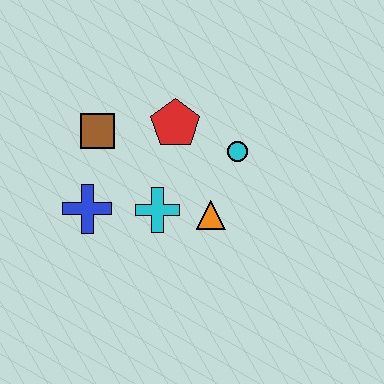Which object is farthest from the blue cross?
The cyan circle is farthest from the blue cross.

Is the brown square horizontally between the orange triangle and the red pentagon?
No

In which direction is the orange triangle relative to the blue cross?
The orange triangle is to the right of the blue cross.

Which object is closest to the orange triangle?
The cyan cross is closest to the orange triangle.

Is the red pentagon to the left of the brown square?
No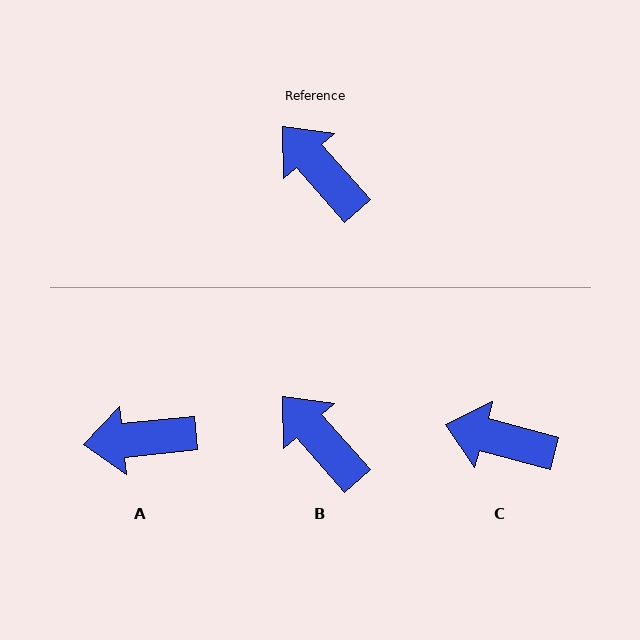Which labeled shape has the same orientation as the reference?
B.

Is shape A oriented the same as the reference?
No, it is off by about 54 degrees.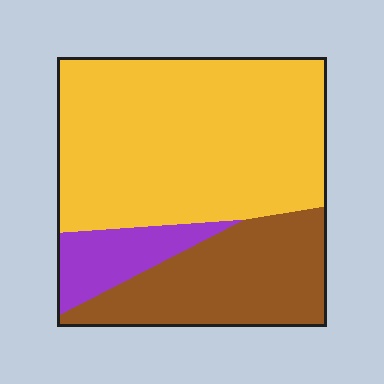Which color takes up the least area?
Purple, at roughly 10%.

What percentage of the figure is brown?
Brown takes up about one quarter (1/4) of the figure.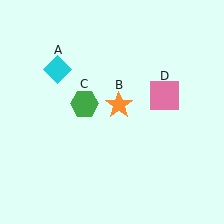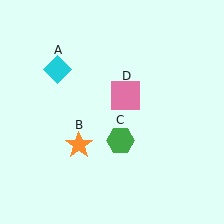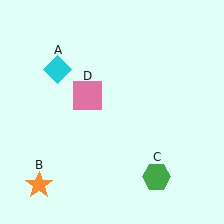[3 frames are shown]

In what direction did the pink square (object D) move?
The pink square (object D) moved left.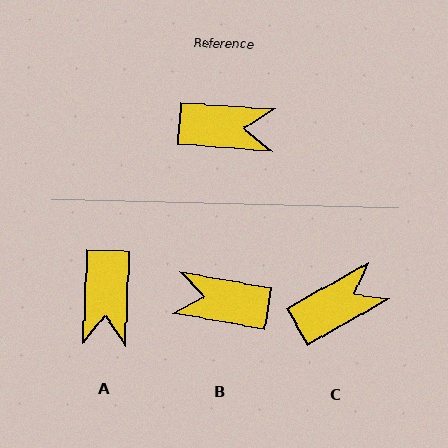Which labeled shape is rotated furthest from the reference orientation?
B, about 174 degrees away.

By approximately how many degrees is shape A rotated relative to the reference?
Approximately 89 degrees clockwise.